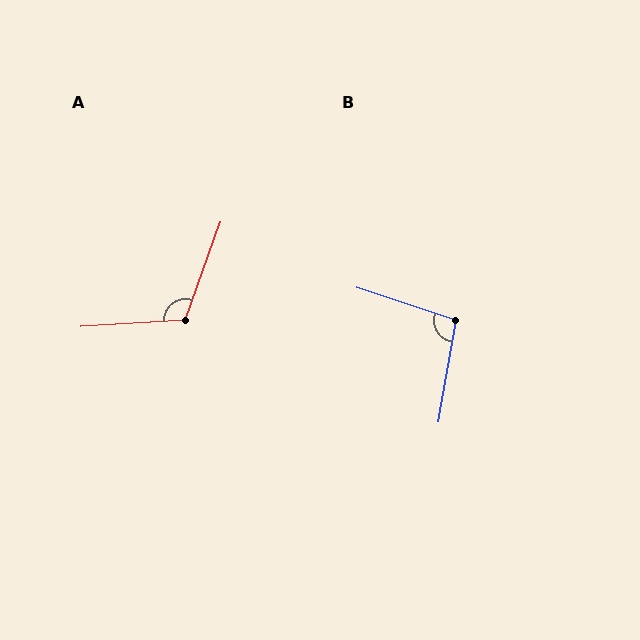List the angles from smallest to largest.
B (98°), A (113°).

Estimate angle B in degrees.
Approximately 98 degrees.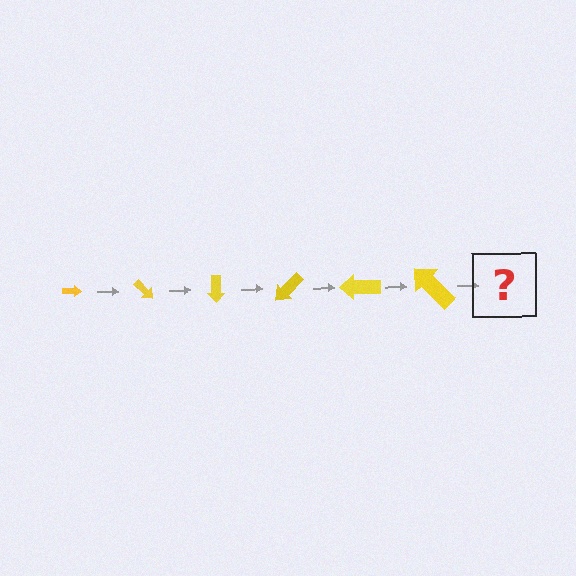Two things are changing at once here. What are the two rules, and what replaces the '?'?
The two rules are that the arrow grows larger each step and it rotates 45 degrees each step. The '?' should be an arrow, larger than the previous one and rotated 270 degrees from the start.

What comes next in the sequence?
The next element should be an arrow, larger than the previous one and rotated 270 degrees from the start.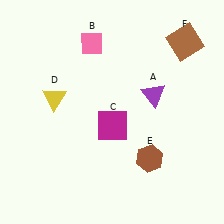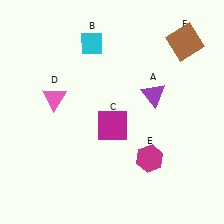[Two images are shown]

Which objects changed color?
B changed from pink to cyan. D changed from yellow to pink. E changed from brown to magenta.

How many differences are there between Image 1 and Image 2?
There are 3 differences between the two images.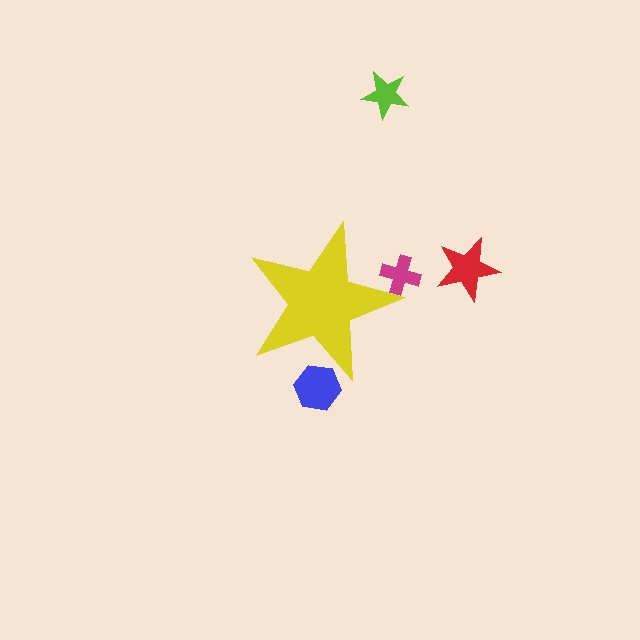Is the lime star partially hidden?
No, the lime star is fully visible.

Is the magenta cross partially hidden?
Yes, the magenta cross is partially hidden behind the yellow star.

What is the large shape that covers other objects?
A yellow star.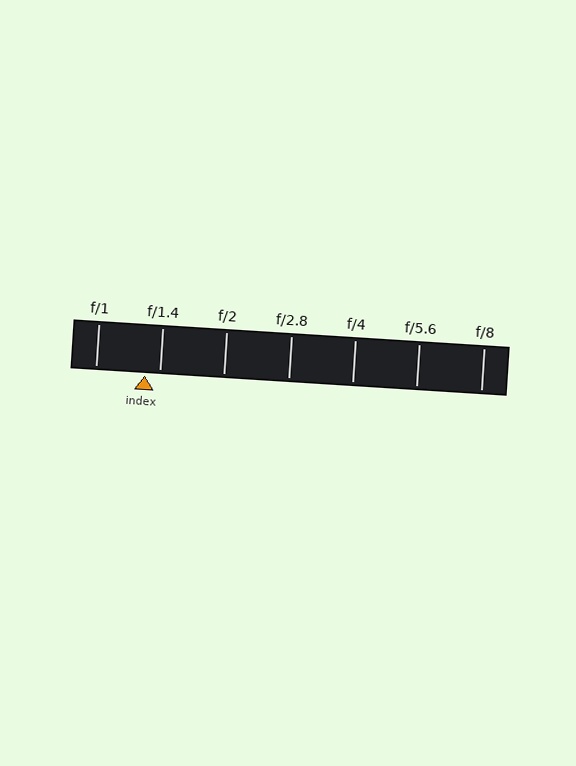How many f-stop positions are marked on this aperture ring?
There are 7 f-stop positions marked.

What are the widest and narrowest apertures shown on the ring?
The widest aperture shown is f/1 and the narrowest is f/8.